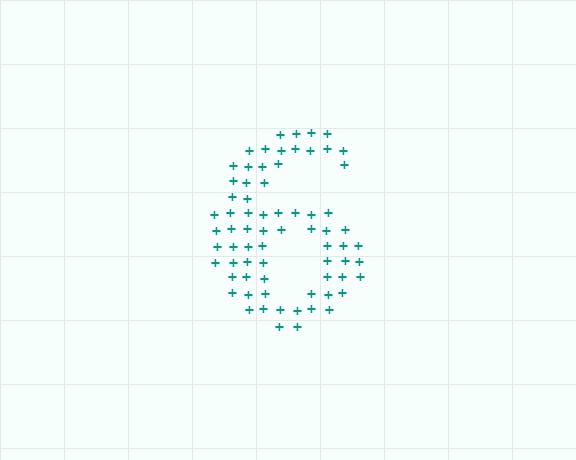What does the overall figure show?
The overall figure shows the digit 6.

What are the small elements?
The small elements are plus signs.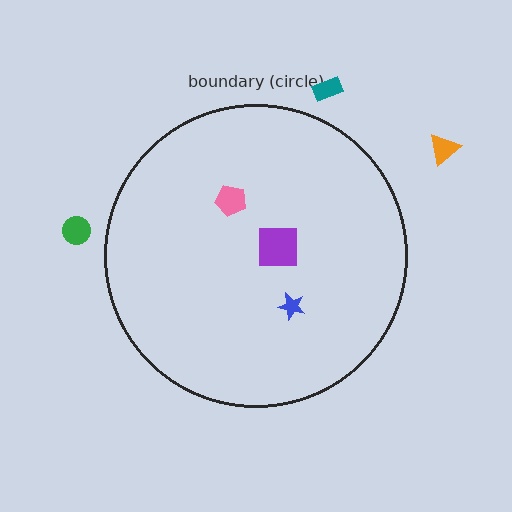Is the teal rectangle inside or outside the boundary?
Outside.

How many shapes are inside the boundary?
3 inside, 3 outside.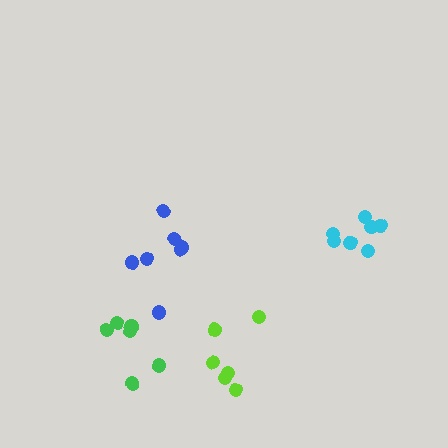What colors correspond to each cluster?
The clusters are colored: cyan, lime, green, blue.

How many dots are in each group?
Group 1: 7 dots, Group 2: 6 dots, Group 3: 6 dots, Group 4: 7 dots (26 total).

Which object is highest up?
The cyan cluster is topmost.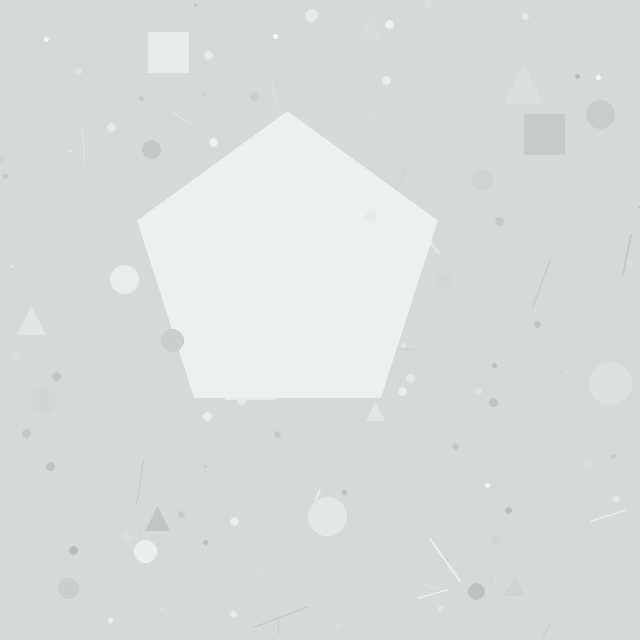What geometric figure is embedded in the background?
A pentagon is embedded in the background.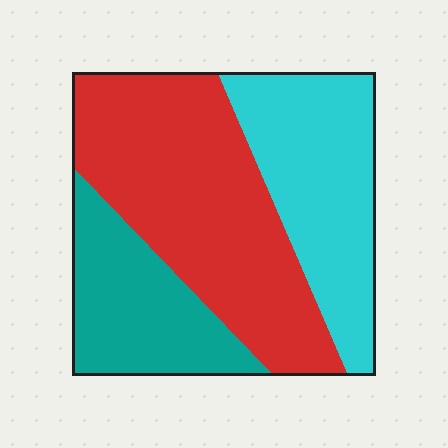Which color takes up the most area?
Red, at roughly 45%.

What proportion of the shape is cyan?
Cyan covers about 30% of the shape.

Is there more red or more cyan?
Red.